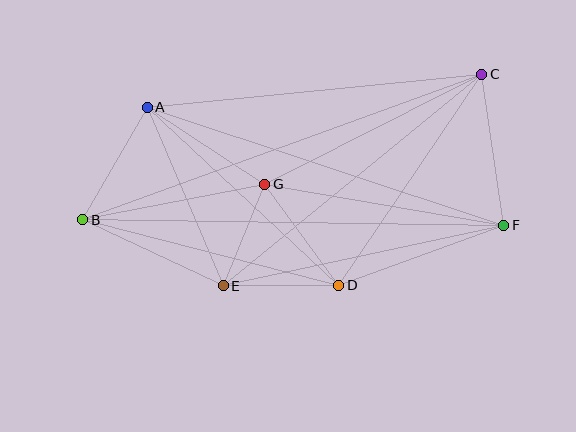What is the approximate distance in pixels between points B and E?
The distance between B and E is approximately 155 pixels.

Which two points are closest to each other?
Points E and G are closest to each other.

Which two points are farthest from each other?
Points B and C are farthest from each other.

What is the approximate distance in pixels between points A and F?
The distance between A and F is approximately 376 pixels.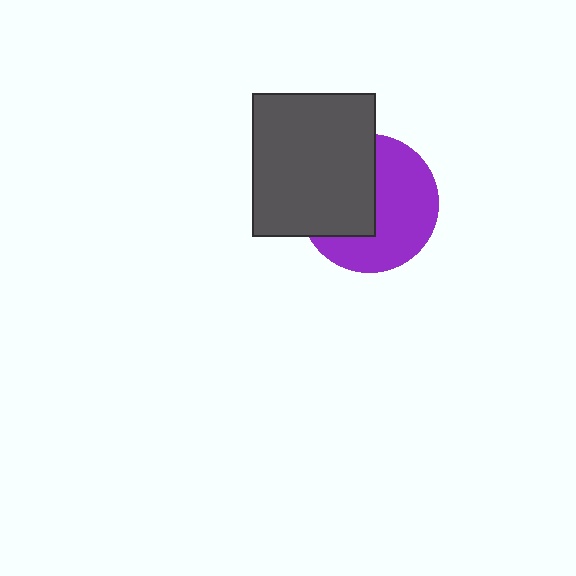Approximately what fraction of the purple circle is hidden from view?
Roughly 44% of the purple circle is hidden behind the dark gray rectangle.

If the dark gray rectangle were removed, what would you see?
You would see the complete purple circle.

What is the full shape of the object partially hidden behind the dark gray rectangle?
The partially hidden object is a purple circle.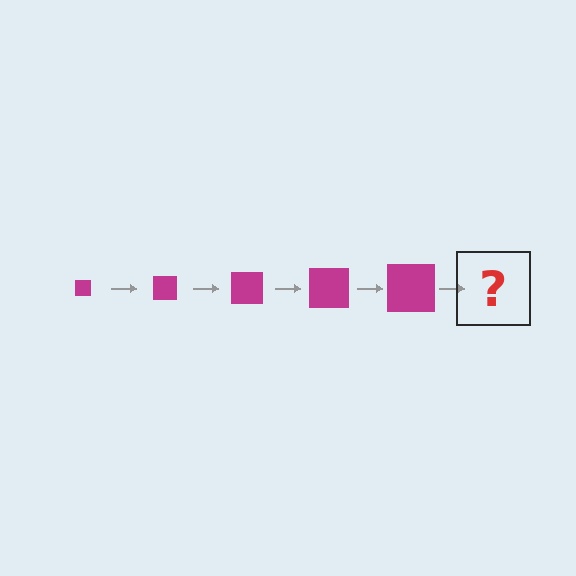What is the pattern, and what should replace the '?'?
The pattern is that the square gets progressively larger each step. The '?' should be a magenta square, larger than the previous one.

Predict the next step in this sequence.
The next step is a magenta square, larger than the previous one.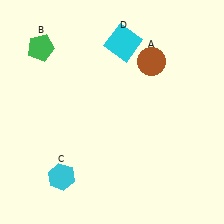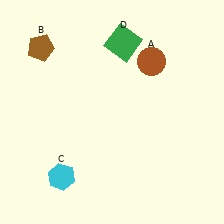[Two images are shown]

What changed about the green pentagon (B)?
In Image 1, B is green. In Image 2, it changed to brown.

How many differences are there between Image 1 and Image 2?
There are 2 differences between the two images.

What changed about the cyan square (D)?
In Image 1, D is cyan. In Image 2, it changed to green.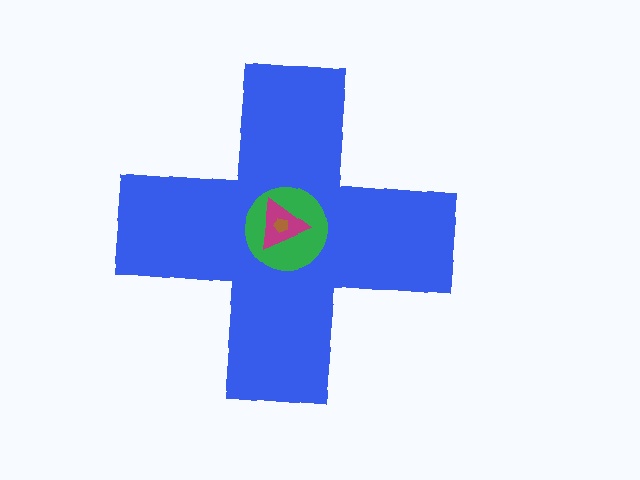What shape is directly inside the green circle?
The magenta triangle.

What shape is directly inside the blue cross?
The green circle.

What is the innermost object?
The brown pentagon.